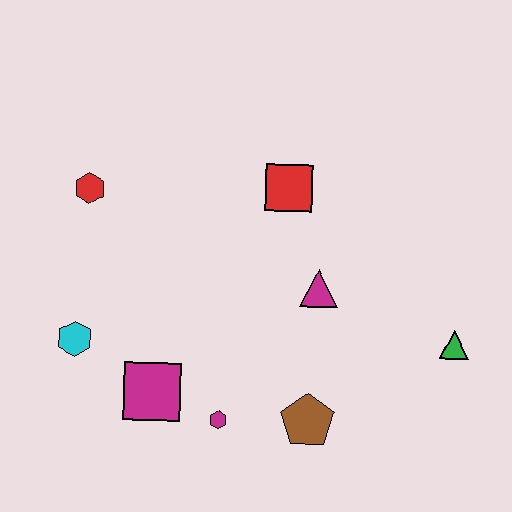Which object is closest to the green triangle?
The magenta triangle is closest to the green triangle.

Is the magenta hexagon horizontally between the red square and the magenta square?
Yes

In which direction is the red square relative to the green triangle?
The red square is to the left of the green triangle.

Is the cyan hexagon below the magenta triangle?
Yes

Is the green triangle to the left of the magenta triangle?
No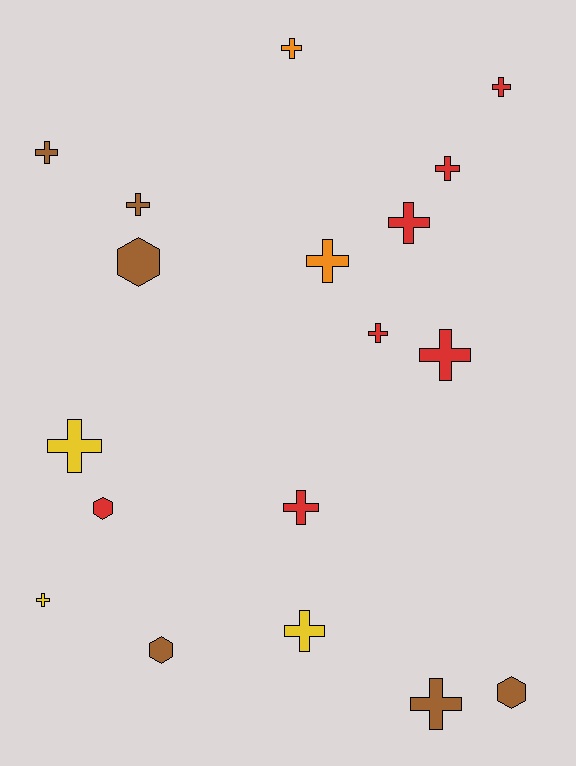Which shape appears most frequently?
Cross, with 14 objects.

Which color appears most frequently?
Red, with 7 objects.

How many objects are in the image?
There are 18 objects.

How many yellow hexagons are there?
There are no yellow hexagons.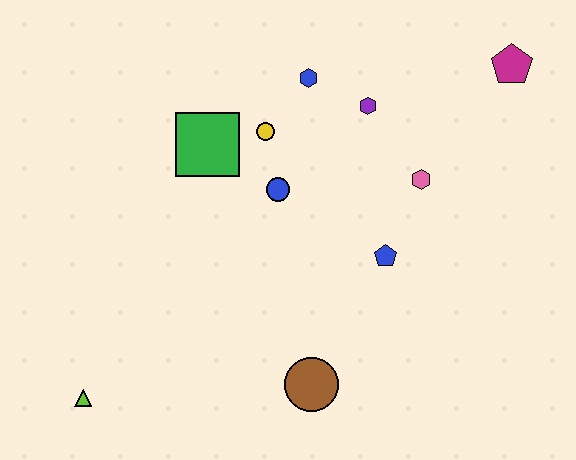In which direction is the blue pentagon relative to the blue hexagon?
The blue pentagon is below the blue hexagon.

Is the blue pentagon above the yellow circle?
No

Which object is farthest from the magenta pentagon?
The lime triangle is farthest from the magenta pentagon.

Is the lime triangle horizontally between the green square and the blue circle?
No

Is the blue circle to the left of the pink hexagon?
Yes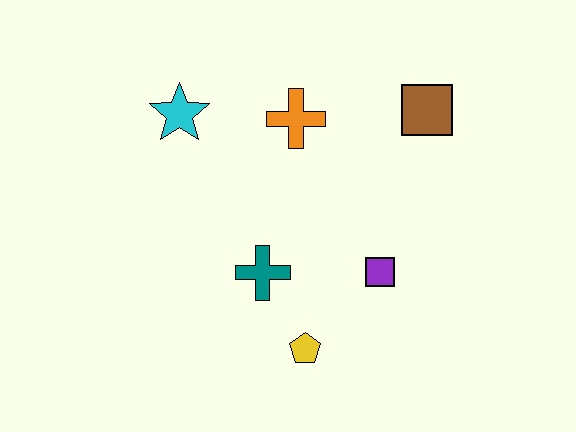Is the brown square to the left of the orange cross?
No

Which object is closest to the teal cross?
The yellow pentagon is closest to the teal cross.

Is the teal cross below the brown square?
Yes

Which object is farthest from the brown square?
The yellow pentagon is farthest from the brown square.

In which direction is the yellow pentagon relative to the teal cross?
The yellow pentagon is below the teal cross.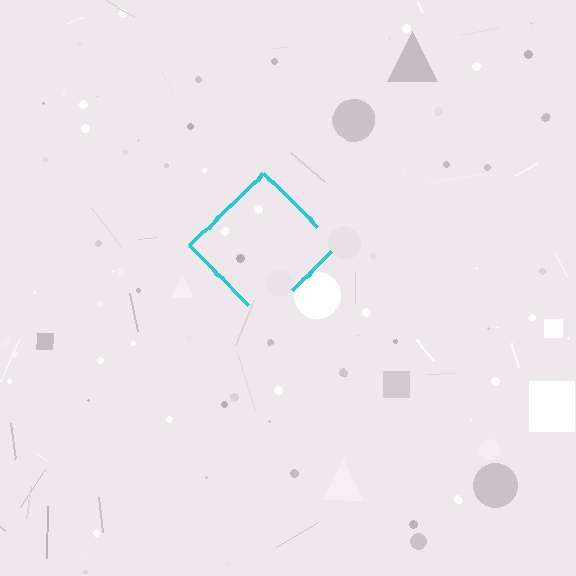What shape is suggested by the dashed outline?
The dashed outline suggests a diamond.